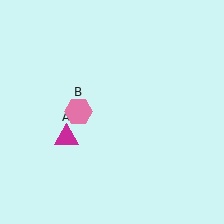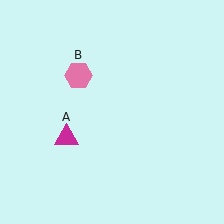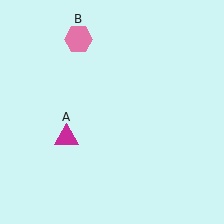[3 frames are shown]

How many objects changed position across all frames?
1 object changed position: pink hexagon (object B).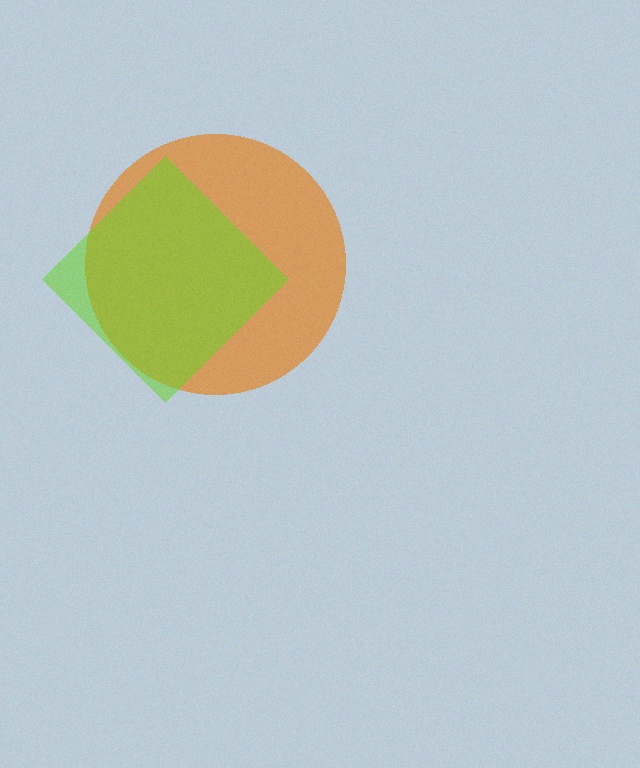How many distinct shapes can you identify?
There are 2 distinct shapes: an orange circle, a lime diamond.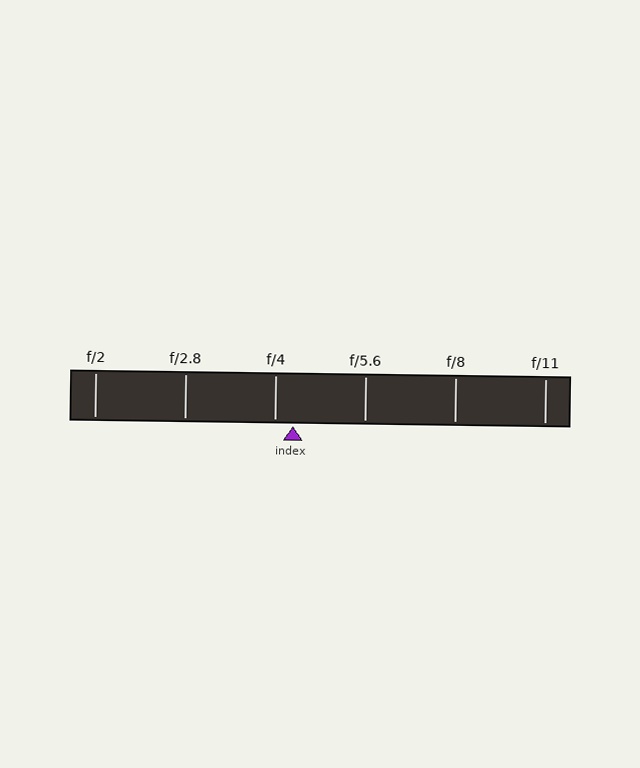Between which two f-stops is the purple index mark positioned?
The index mark is between f/4 and f/5.6.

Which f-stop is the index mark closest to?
The index mark is closest to f/4.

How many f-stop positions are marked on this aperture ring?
There are 6 f-stop positions marked.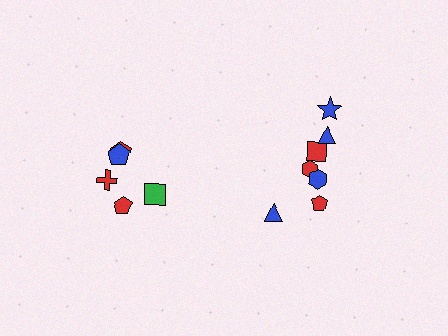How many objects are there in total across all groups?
There are 12 objects.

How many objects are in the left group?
There are 5 objects.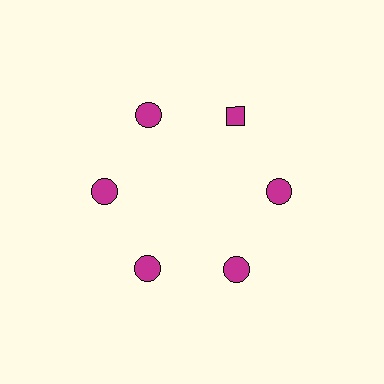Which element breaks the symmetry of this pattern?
The magenta diamond at roughly the 1 o'clock position breaks the symmetry. All other shapes are magenta circles.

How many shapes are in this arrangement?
There are 6 shapes arranged in a ring pattern.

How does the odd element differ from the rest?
It has a different shape: diamond instead of circle.